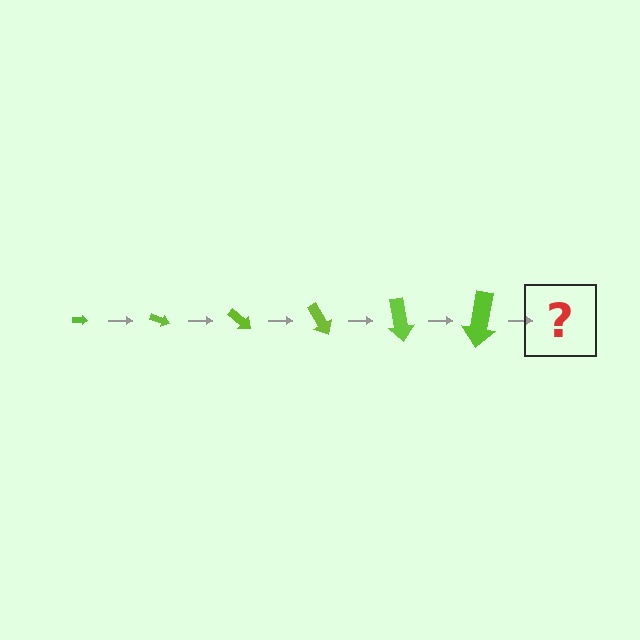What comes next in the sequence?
The next element should be an arrow, larger than the previous one and rotated 120 degrees from the start.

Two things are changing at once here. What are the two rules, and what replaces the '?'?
The two rules are that the arrow grows larger each step and it rotates 20 degrees each step. The '?' should be an arrow, larger than the previous one and rotated 120 degrees from the start.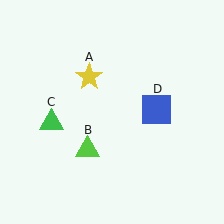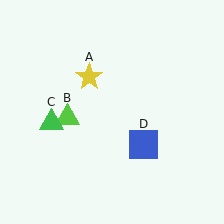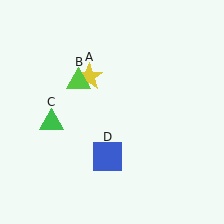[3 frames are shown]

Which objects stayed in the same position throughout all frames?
Yellow star (object A) and green triangle (object C) remained stationary.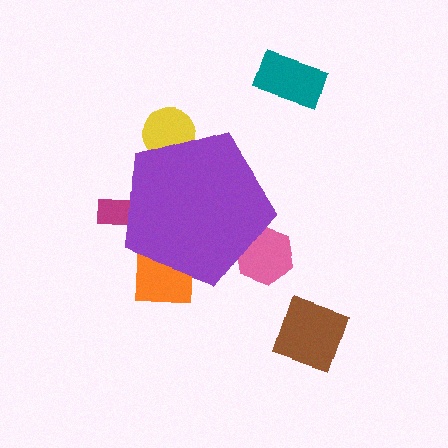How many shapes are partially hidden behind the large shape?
4 shapes are partially hidden.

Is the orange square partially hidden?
Yes, the orange square is partially hidden behind the purple pentagon.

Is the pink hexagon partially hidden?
Yes, the pink hexagon is partially hidden behind the purple pentagon.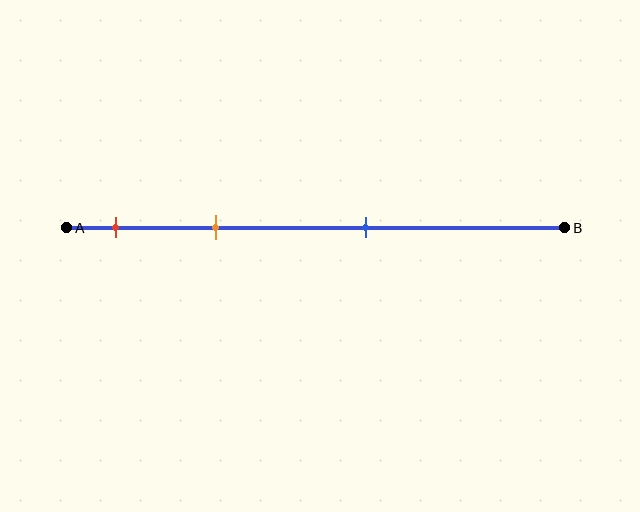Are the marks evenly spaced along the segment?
No, the marks are not evenly spaced.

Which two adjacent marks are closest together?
The red and orange marks are the closest adjacent pair.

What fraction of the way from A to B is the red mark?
The red mark is approximately 10% (0.1) of the way from A to B.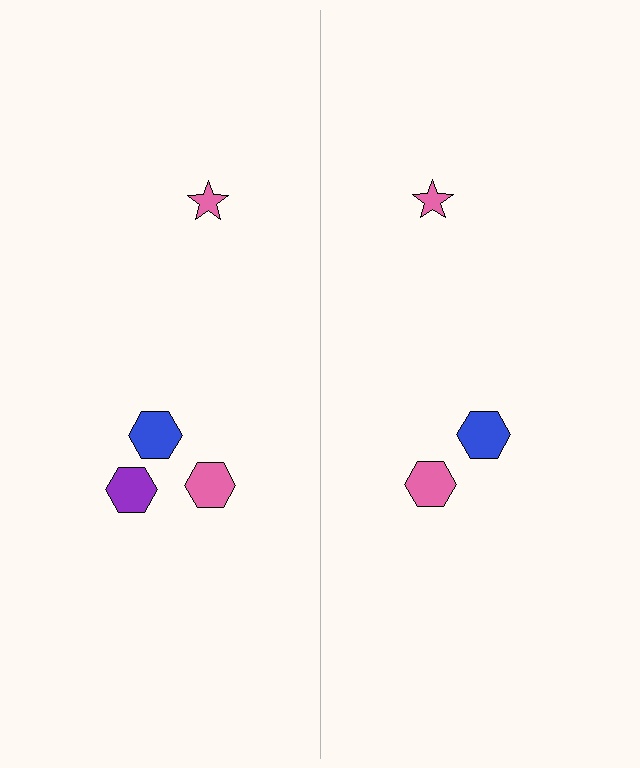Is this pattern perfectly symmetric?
No, the pattern is not perfectly symmetric. A purple hexagon is missing from the right side.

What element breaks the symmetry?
A purple hexagon is missing from the right side.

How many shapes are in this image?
There are 7 shapes in this image.